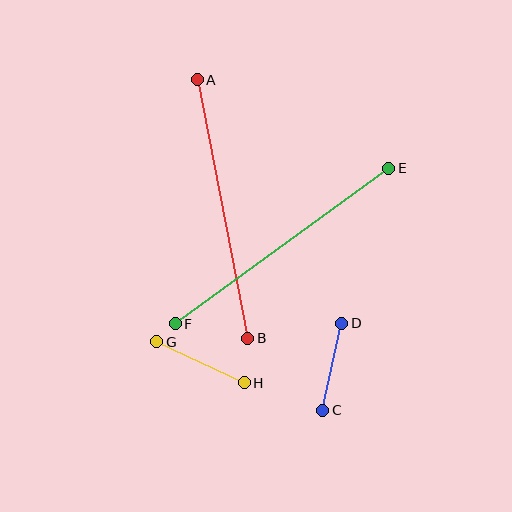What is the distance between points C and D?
The distance is approximately 89 pixels.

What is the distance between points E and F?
The distance is approximately 264 pixels.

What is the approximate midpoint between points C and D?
The midpoint is at approximately (332, 367) pixels.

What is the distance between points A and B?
The distance is approximately 264 pixels.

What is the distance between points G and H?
The distance is approximately 97 pixels.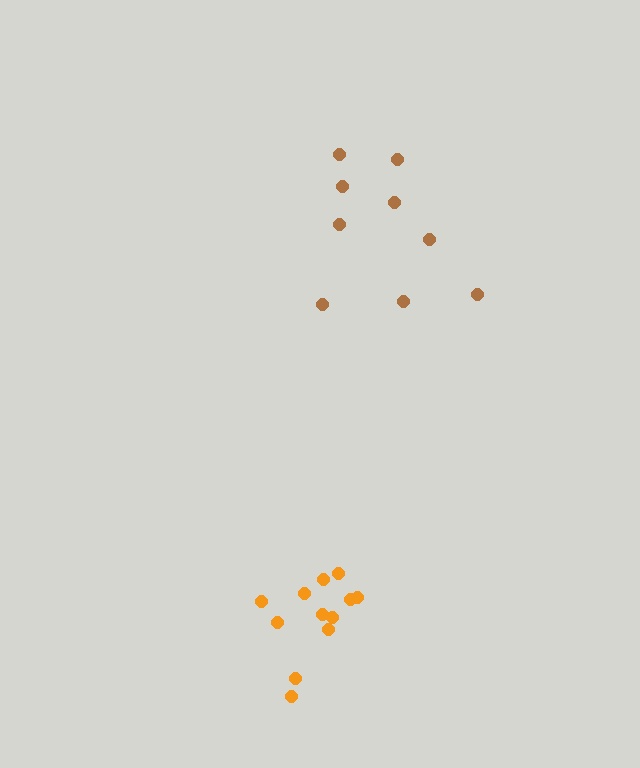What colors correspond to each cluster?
The clusters are colored: orange, brown.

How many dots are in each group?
Group 1: 12 dots, Group 2: 9 dots (21 total).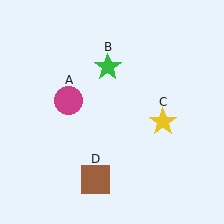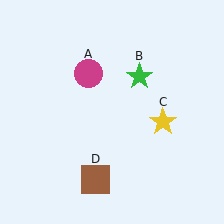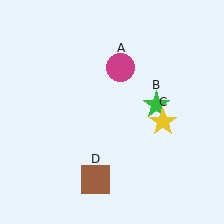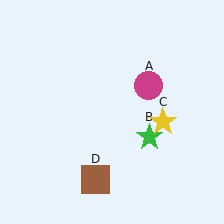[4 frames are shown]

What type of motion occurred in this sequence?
The magenta circle (object A), green star (object B) rotated clockwise around the center of the scene.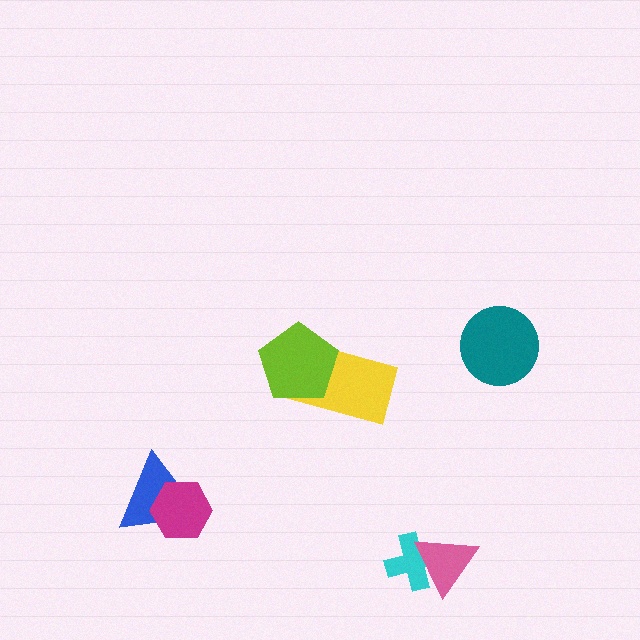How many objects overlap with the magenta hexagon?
1 object overlaps with the magenta hexagon.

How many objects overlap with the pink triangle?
1 object overlaps with the pink triangle.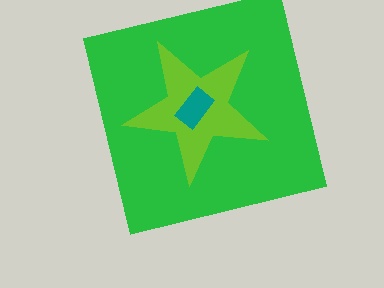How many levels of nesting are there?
3.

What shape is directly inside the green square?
The lime star.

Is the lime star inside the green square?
Yes.